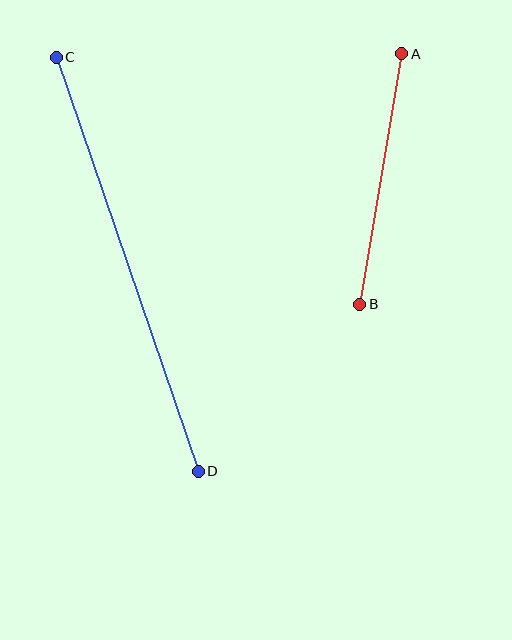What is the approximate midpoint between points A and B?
The midpoint is at approximately (381, 179) pixels.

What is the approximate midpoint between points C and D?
The midpoint is at approximately (127, 264) pixels.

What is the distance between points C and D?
The distance is approximately 438 pixels.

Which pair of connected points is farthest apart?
Points C and D are farthest apart.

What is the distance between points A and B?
The distance is approximately 254 pixels.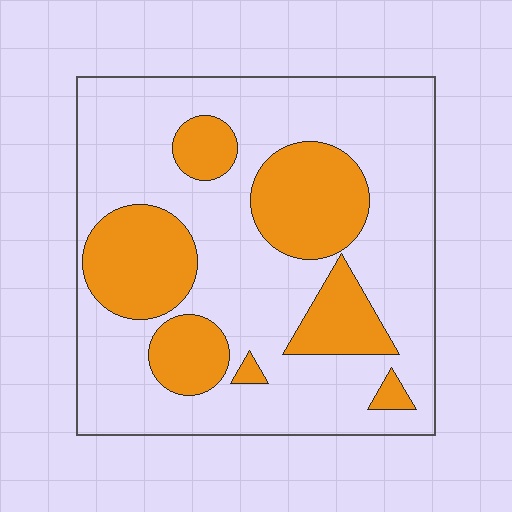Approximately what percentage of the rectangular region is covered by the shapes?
Approximately 30%.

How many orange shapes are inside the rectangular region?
7.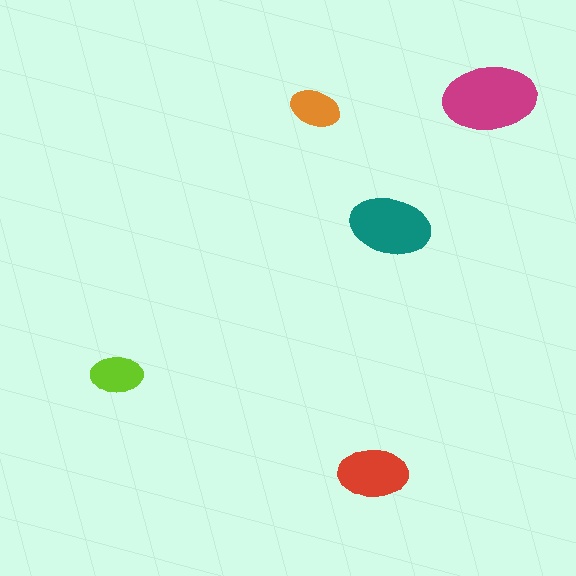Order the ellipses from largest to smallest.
the magenta one, the teal one, the red one, the lime one, the orange one.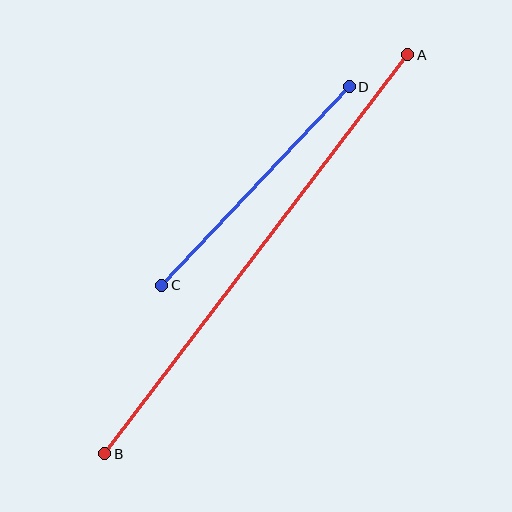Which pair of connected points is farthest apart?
Points A and B are farthest apart.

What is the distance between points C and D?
The distance is approximately 273 pixels.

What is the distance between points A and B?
The distance is approximately 501 pixels.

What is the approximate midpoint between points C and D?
The midpoint is at approximately (256, 186) pixels.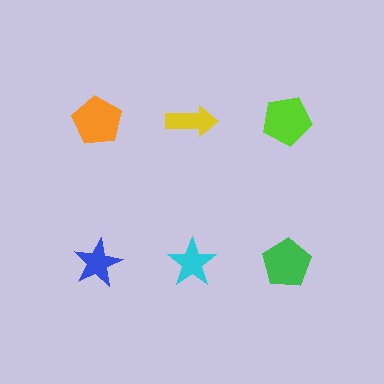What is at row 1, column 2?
A yellow arrow.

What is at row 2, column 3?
A green pentagon.